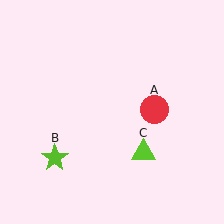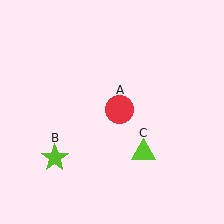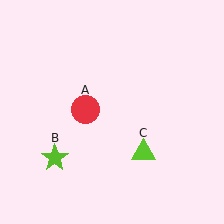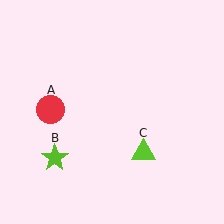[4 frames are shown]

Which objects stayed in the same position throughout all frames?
Lime star (object B) and lime triangle (object C) remained stationary.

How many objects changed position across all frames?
1 object changed position: red circle (object A).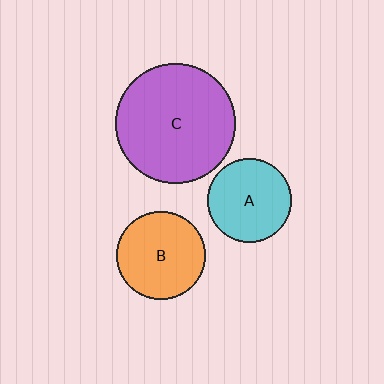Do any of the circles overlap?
No, none of the circles overlap.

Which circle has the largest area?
Circle C (purple).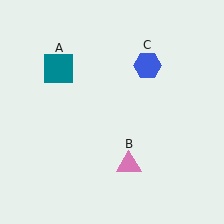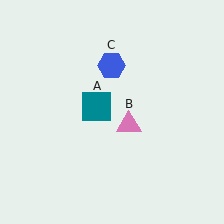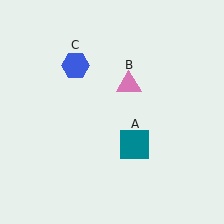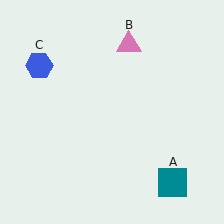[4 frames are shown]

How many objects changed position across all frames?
3 objects changed position: teal square (object A), pink triangle (object B), blue hexagon (object C).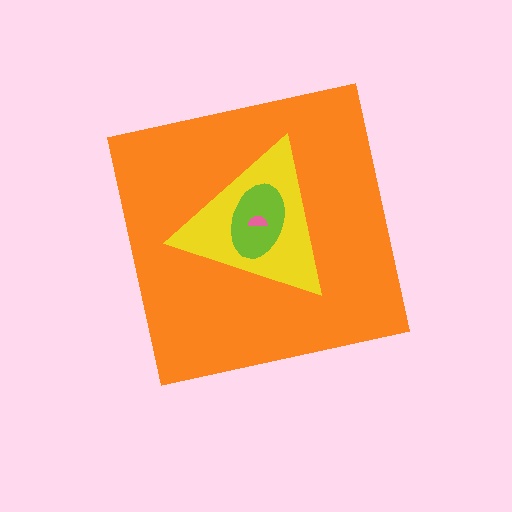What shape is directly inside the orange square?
The yellow triangle.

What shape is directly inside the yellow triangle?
The lime ellipse.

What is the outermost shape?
The orange square.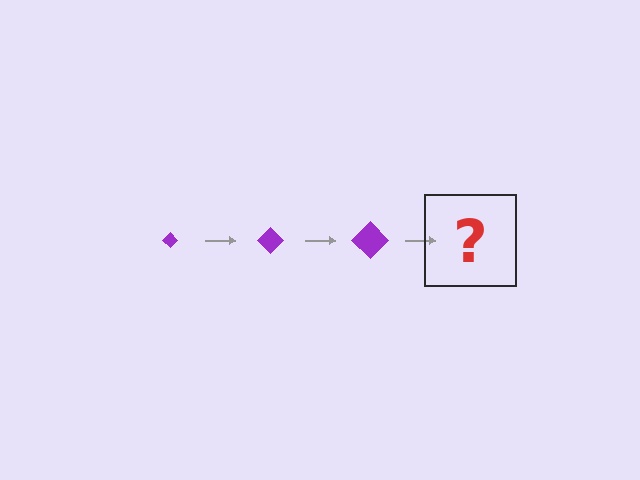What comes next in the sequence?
The next element should be a purple diamond, larger than the previous one.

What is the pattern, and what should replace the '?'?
The pattern is that the diamond gets progressively larger each step. The '?' should be a purple diamond, larger than the previous one.